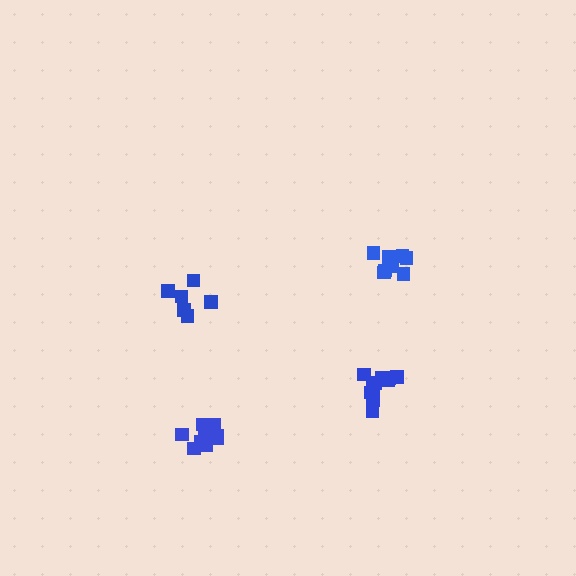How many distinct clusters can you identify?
There are 4 distinct clusters.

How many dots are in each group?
Group 1: 6 dots, Group 2: 8 dots, Group 3: 10 dots, Group 4: 12 dots (36 total).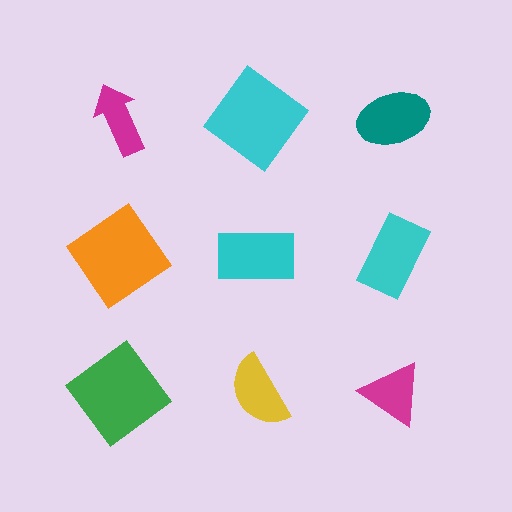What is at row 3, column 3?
A magenta triangle.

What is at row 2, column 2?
A cyan rectangle.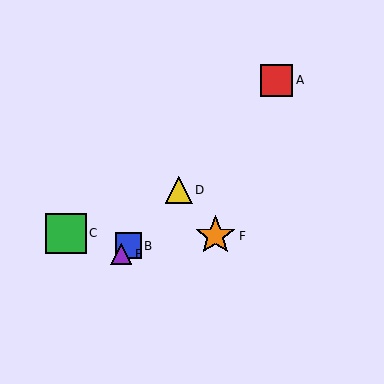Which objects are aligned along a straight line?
Objects A, B, D, E are aligned along a straight line.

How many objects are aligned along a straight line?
4 objects (A, B, D, E) are aligned along a straight line.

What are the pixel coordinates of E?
Object E is at (121, 254).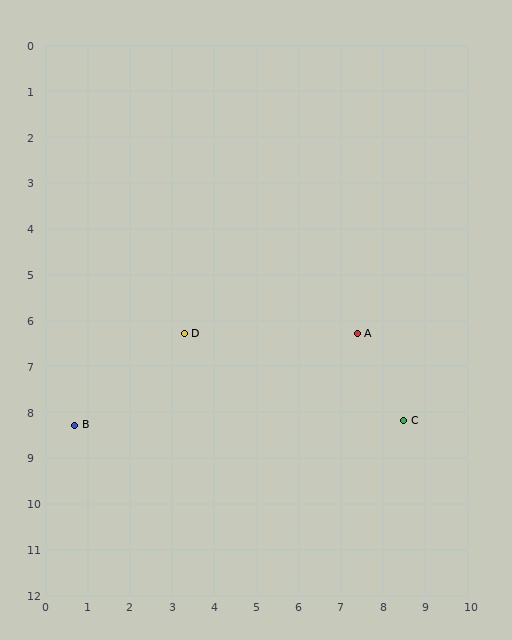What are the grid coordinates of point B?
Point B is at approximately (0.7, 8.3).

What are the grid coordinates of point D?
Point D is at approximately (3.3, 6.3).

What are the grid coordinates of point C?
Point C is at approximately (8.5, 8.2).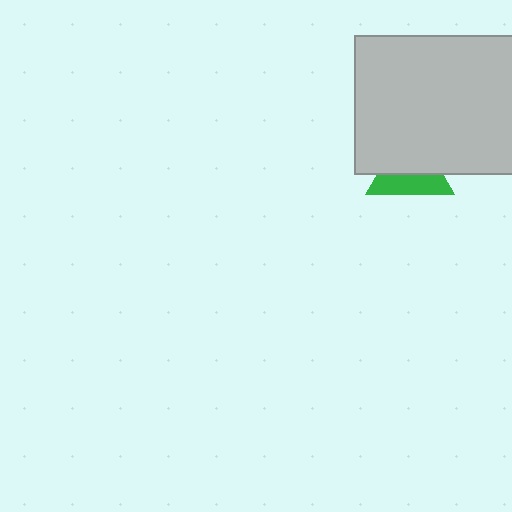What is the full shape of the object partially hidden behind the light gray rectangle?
The partially hidden object is a green triangle.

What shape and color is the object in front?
The object in front is a light gray rectangle.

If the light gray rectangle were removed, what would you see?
You would see the complete green triangle.